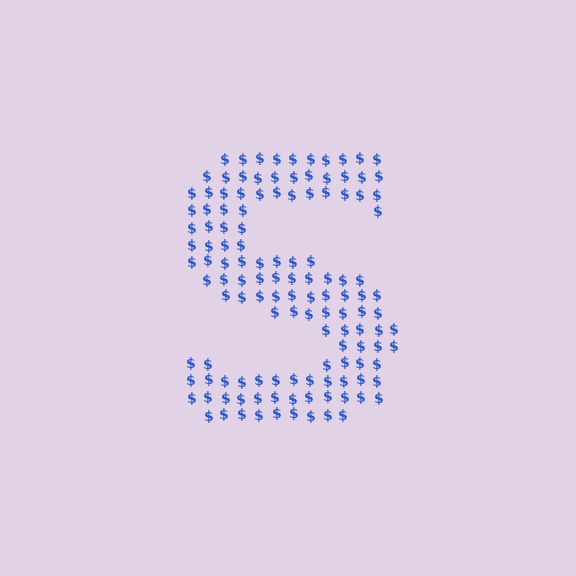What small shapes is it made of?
It is made of small dollar signs.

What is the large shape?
The large shape is the letter S.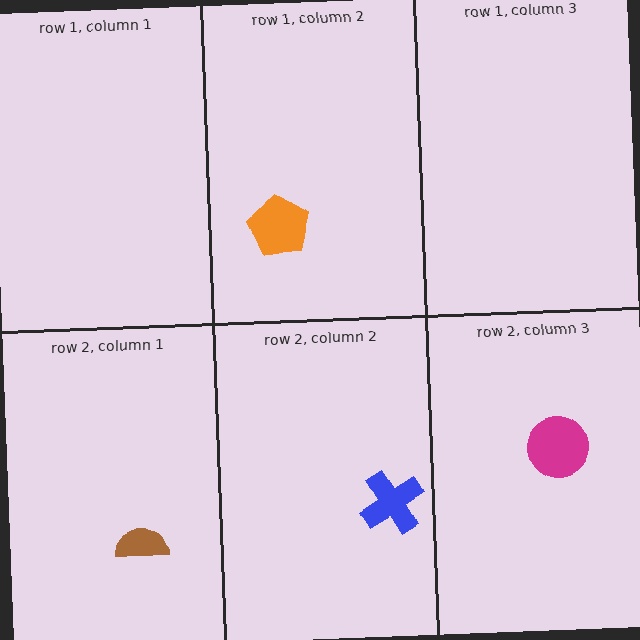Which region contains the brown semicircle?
The row 2, column 1 region.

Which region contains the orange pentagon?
The row 1, column 2 region.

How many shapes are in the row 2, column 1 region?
1.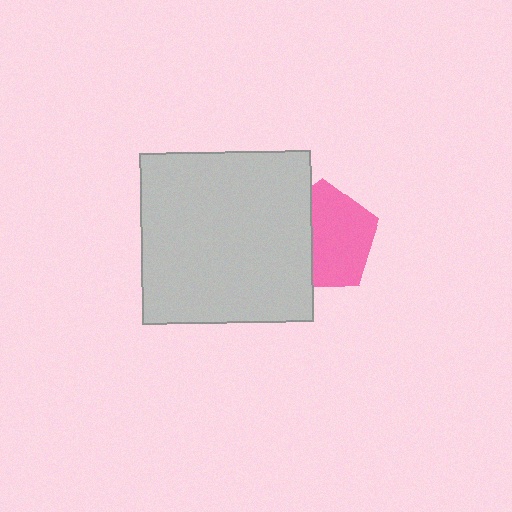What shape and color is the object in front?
The object in front is a light gray square.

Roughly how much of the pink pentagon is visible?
About half of it is visible (roughly 62%).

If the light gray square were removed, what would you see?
You would see the complete pink pentagon.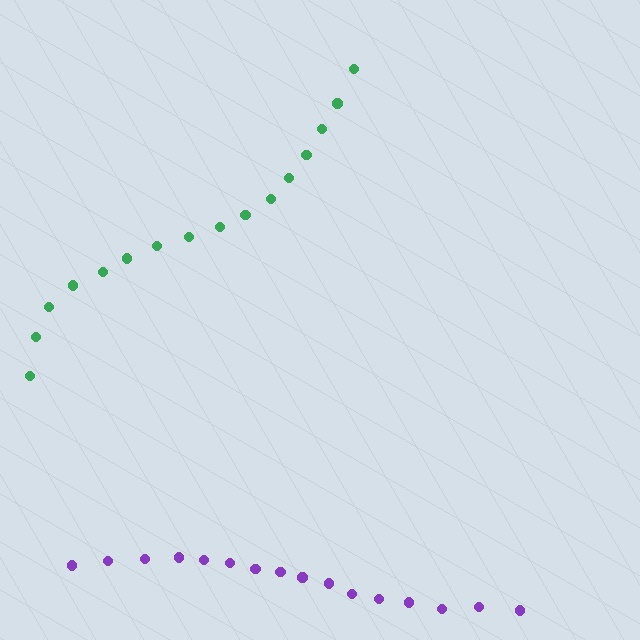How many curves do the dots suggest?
There are 2 distinct paths.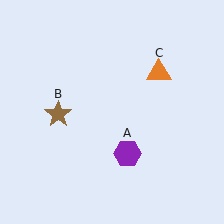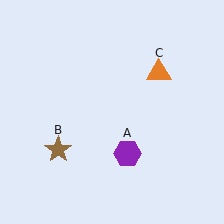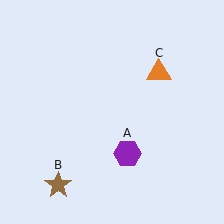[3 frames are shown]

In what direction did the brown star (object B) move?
The brown star (object B) moved down.